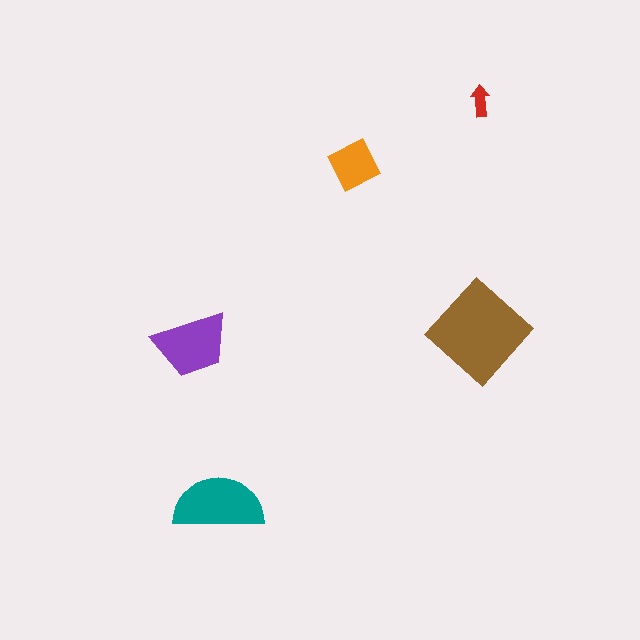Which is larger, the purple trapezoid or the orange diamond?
The purple trapezoid.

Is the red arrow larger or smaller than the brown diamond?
Smaller.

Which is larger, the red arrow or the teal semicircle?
The teal semicircle.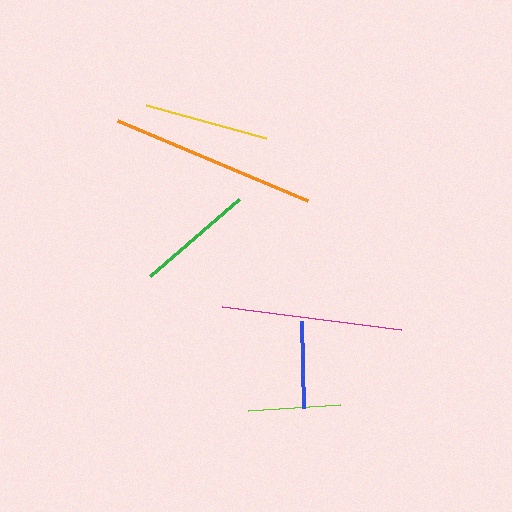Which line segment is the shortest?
The blue line is the shortest at approximately 88 pixels.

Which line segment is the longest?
The orange line is the longest at approximately 206 pixels.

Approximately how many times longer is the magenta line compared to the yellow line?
The magenta line is approximately 1.4 times the length of the yellow line.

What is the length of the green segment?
The green segment is approximately 118 pixels long.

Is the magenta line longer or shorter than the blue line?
The magenta line is longer than the blue line.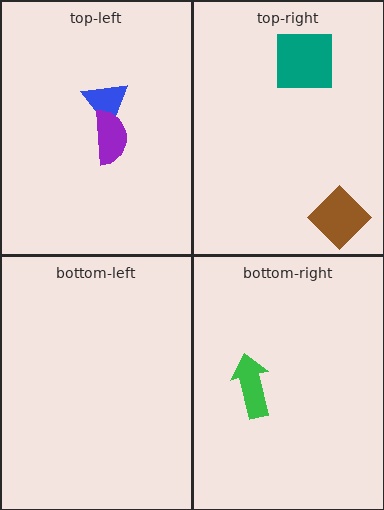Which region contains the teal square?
The top-right region.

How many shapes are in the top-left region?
2.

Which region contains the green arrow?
The bottom-right region.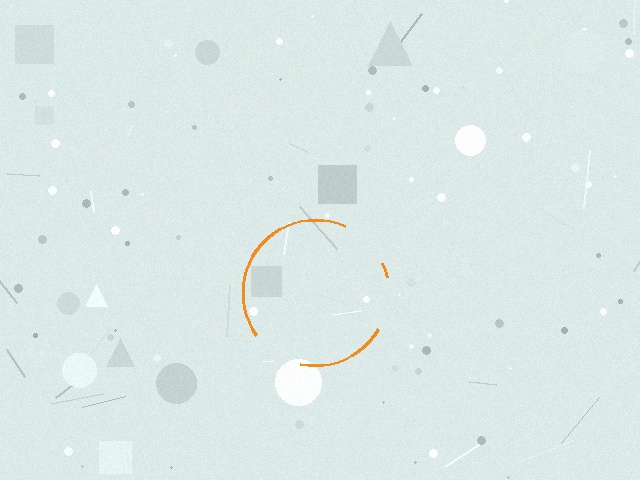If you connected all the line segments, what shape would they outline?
They would outline a circle.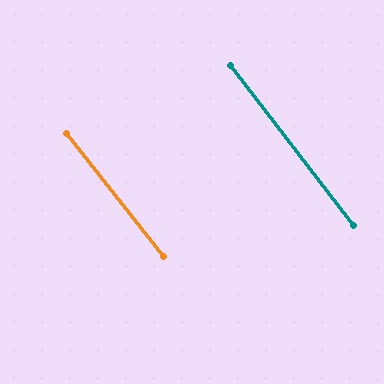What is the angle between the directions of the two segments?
Approximately 0 degrees.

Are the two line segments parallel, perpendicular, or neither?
Parallel — their directions differ by only 0.4°.